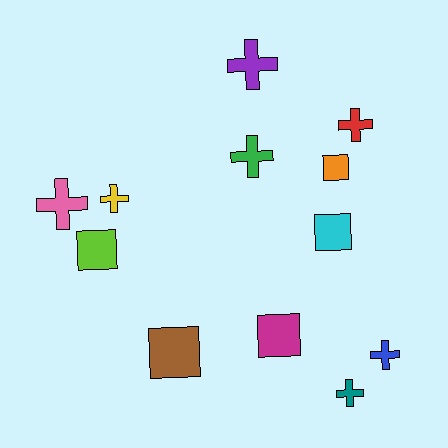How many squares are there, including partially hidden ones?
There are 5 squares.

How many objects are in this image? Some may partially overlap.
There are 12 objects.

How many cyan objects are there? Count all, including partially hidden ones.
There is 1 cyan object.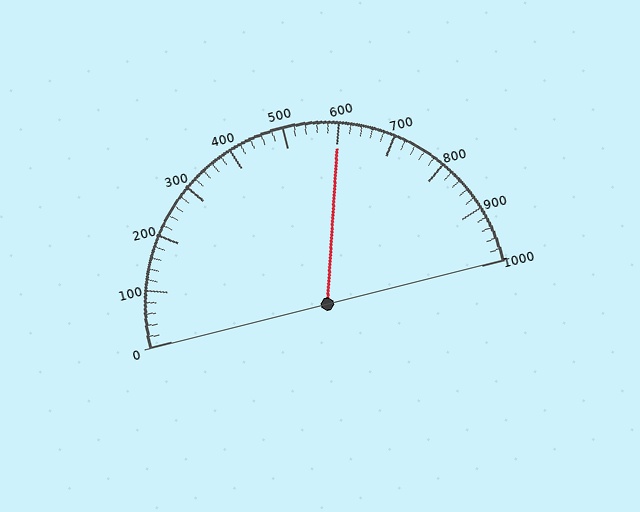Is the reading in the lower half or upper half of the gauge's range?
The reading is in the upper half of the range (0 to 1000).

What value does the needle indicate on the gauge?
The needle indicates approximately 600.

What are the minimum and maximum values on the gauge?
The gauge ranges from 0 to 1000.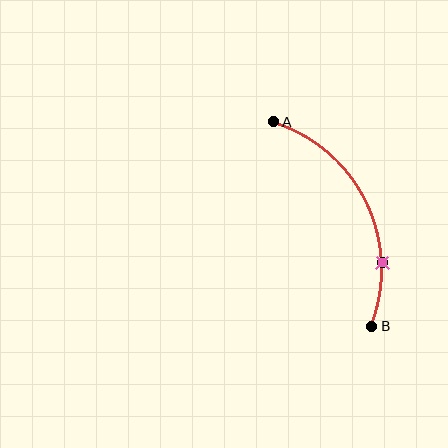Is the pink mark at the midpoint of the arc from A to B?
No. The pink mark lies on the arc but is closer to endpoint B. The arc midpoint would be at the point on the curve equidistant along the arc from both A and B.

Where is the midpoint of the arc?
The arc midpoint is the point on the curve farthest from the straight line joining A and B. It sits to the right of that line.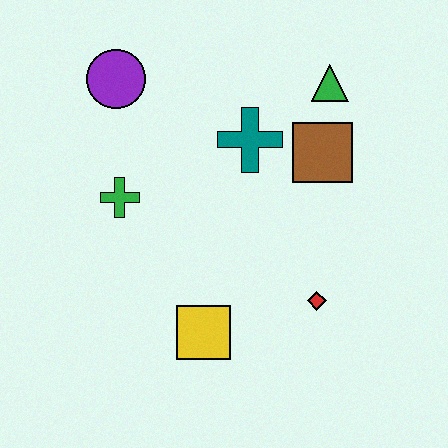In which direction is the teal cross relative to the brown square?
The teal cross is to the left of the brown square.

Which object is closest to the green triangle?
The brown square is closest to the green triangle.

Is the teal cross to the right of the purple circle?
Yes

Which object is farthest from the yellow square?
The green triangle is farthest from the yellow square.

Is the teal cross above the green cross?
Yes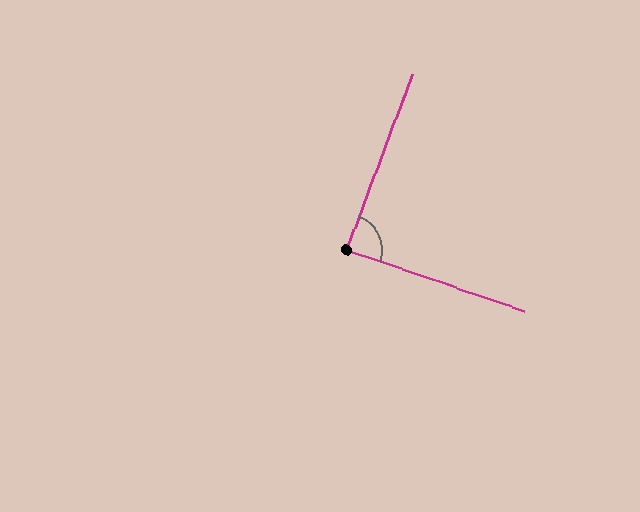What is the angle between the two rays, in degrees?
Approximately 89 degrees.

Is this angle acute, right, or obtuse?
It is approximately a right angle.